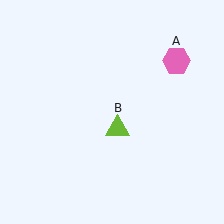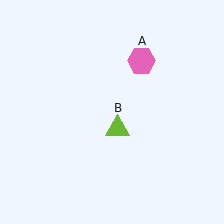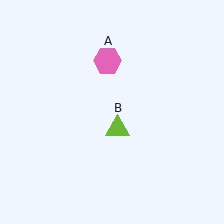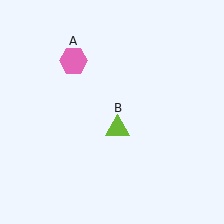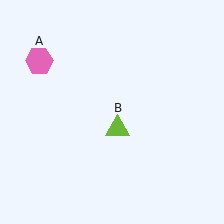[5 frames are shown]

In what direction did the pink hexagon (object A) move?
The pink hexagon (object A) moved left.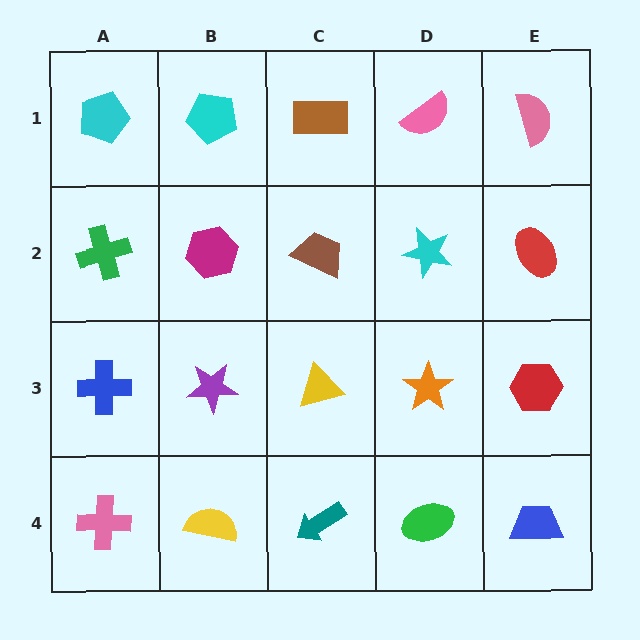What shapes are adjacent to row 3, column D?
A cyan star (row 2, column D), a green ellipse (row 4, column D), a yellow triangle (row 3, column C), a red hexagon (row 3, column E).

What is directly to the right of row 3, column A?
A purple star.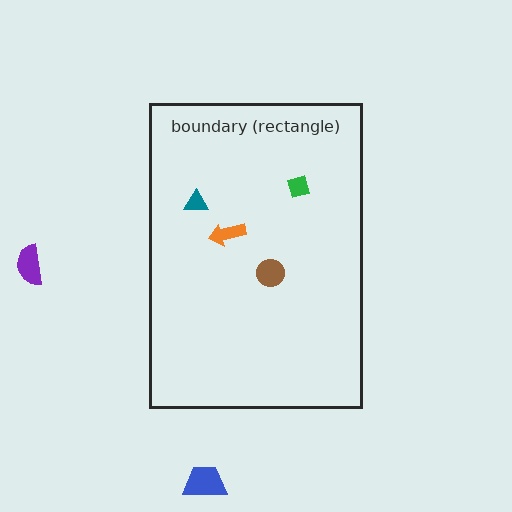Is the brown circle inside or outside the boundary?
Inside.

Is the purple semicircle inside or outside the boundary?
Outside.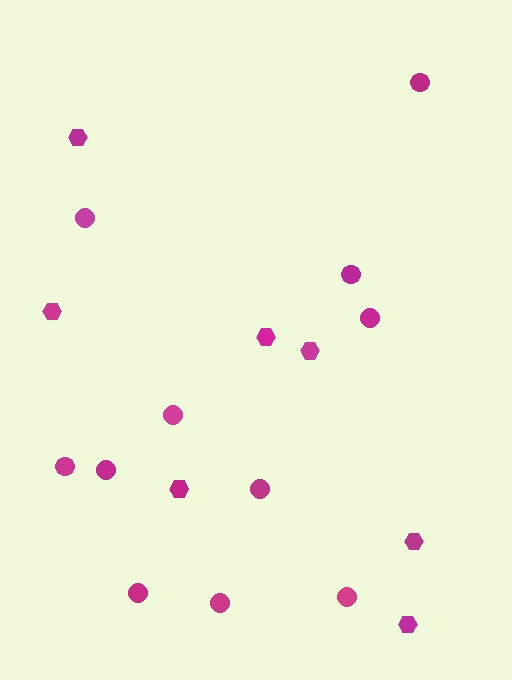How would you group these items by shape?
There are 2 groups: one group of hexagons (7) and one group of circles (11).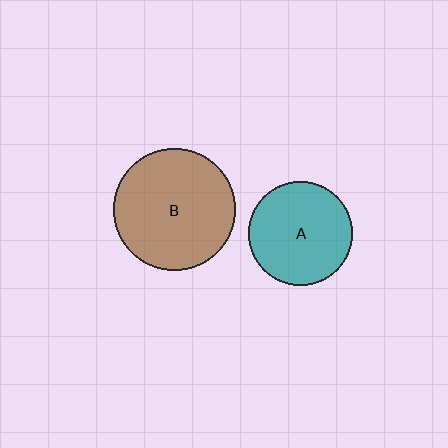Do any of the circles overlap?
No, none of the circles overlap.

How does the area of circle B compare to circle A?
Approximately 1.4 times.